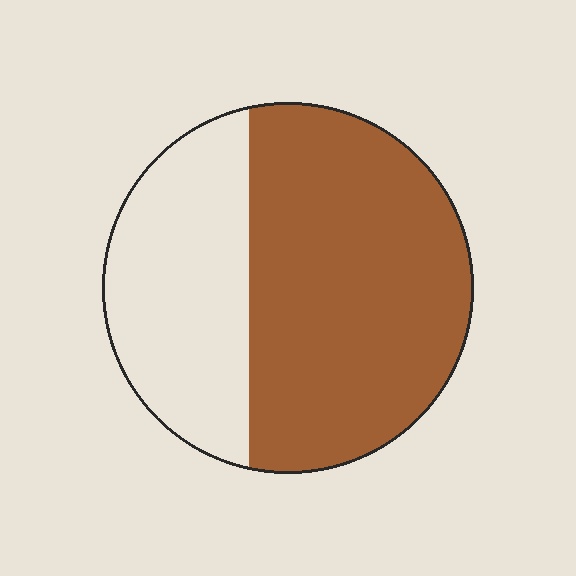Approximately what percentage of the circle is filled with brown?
Approximately 65%.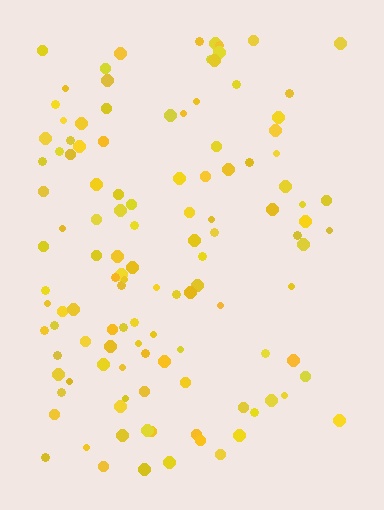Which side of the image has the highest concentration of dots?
The left.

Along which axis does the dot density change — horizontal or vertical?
Horizontal.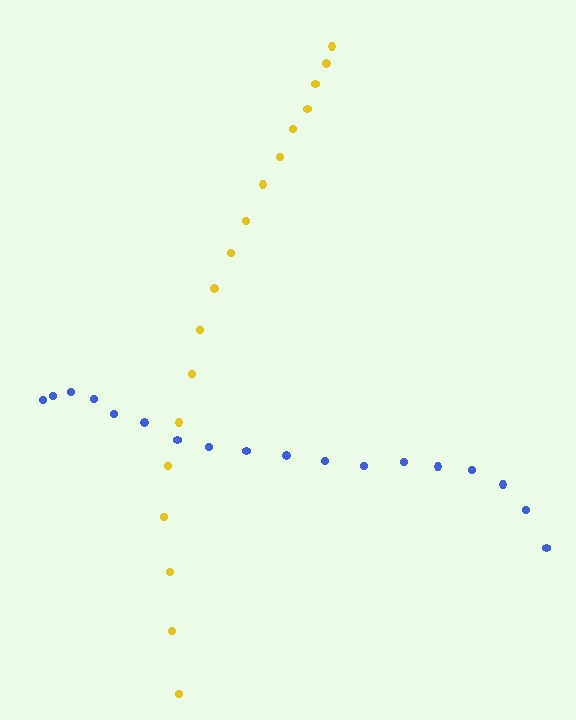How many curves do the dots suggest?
There are 2 distinct paths.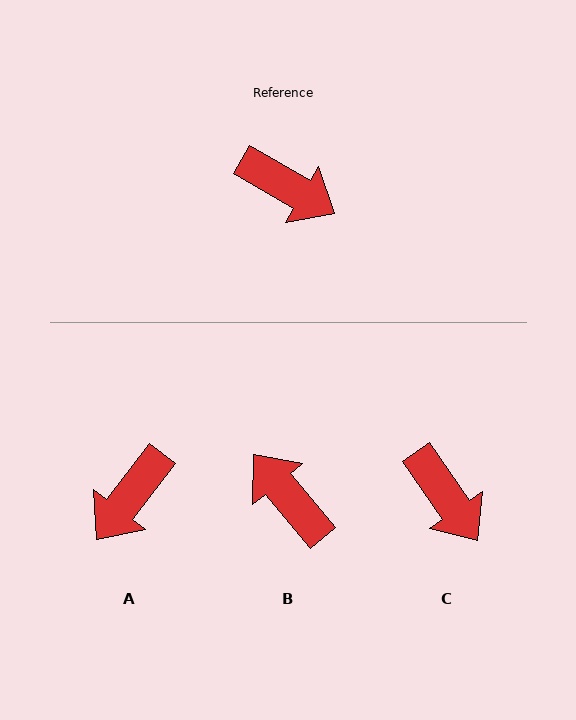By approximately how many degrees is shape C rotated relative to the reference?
Approximately 25 degrees clockwise.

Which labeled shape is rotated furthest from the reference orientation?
B, about 160 degrees away.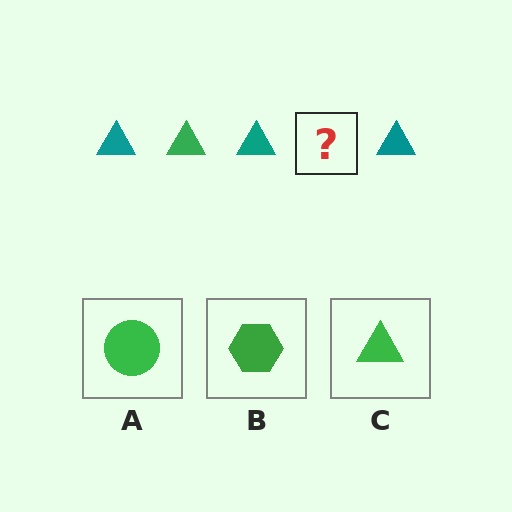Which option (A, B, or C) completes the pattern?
C.